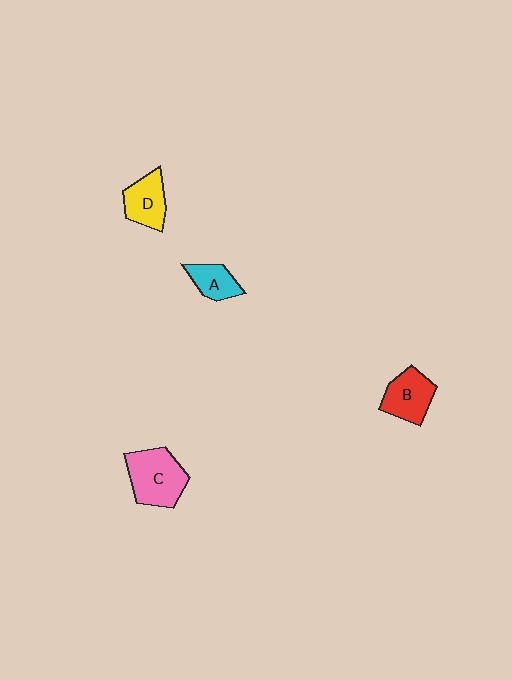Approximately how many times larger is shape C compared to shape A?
Approximately 2.0 times.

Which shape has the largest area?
Shape C (pink).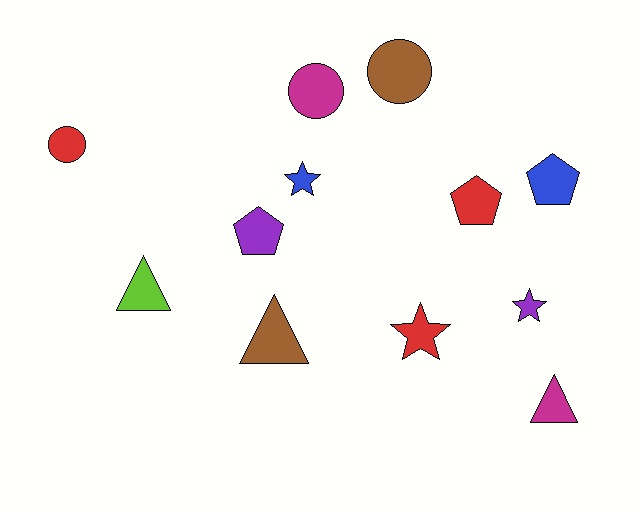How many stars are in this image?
There are 3 stars.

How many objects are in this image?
There are 12 objects.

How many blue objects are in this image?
There are 2 blue objects.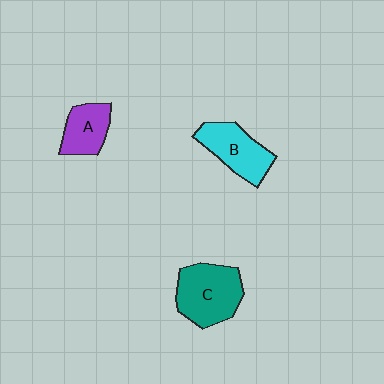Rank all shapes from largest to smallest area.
From largest to smallest: C (teal), B (cyan), A (purple).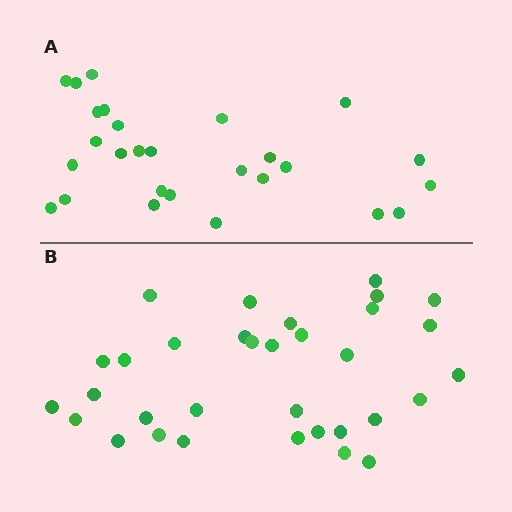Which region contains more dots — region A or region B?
Region B (the bottom region) has more dots.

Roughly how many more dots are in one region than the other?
Region B has about 6 more dots than region A.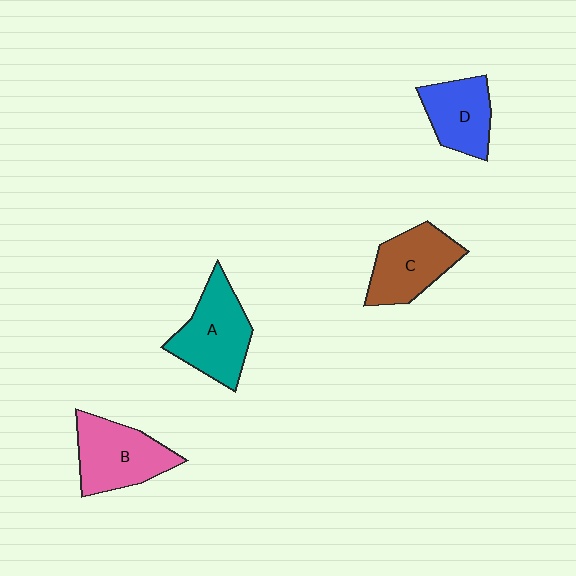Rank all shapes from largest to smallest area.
From largest to smallest: A (teal), B (pink), C (brown), D (blue).